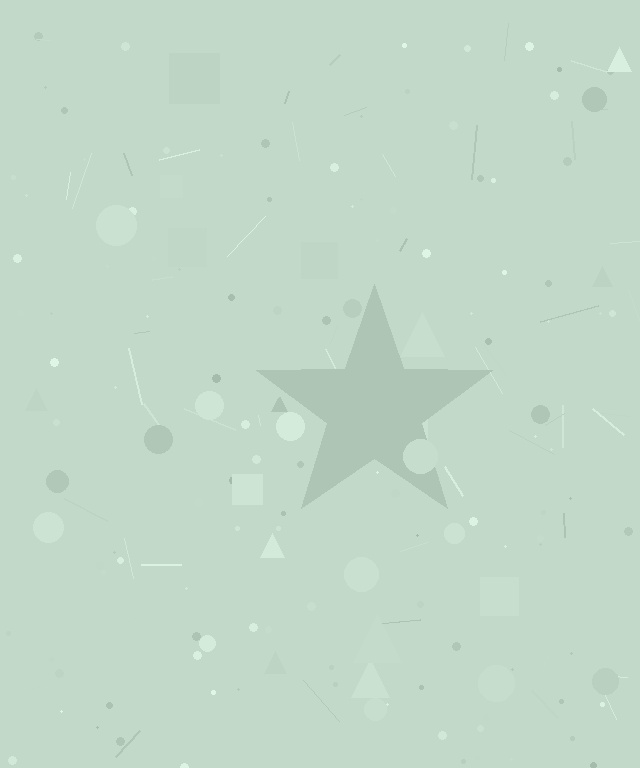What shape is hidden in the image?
A star is hidden in the image.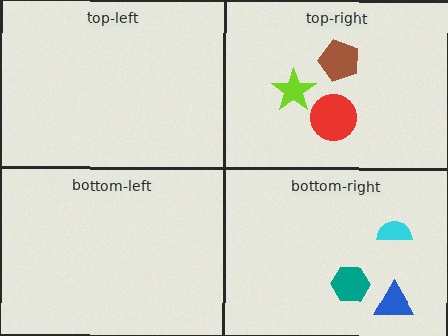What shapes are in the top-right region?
The lime star, the red circle, the brown pentagon.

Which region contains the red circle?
The top-right region.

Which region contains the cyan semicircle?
The bottom-right region.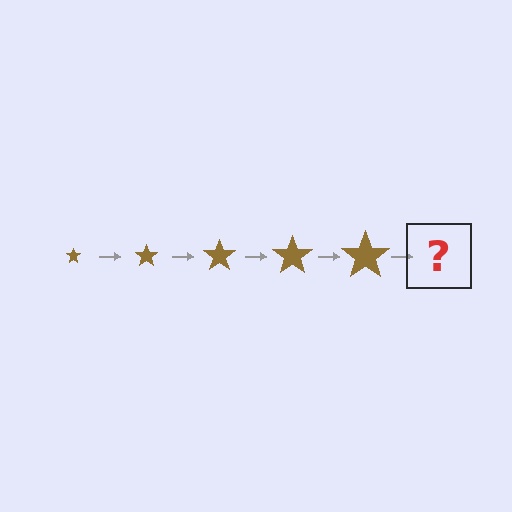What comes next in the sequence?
The next element should be a brown star, larger than the previous one.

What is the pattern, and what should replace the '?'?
The pattern is that the star gets progressively larger each step. The '?' should be a brown star, larger than the previous one.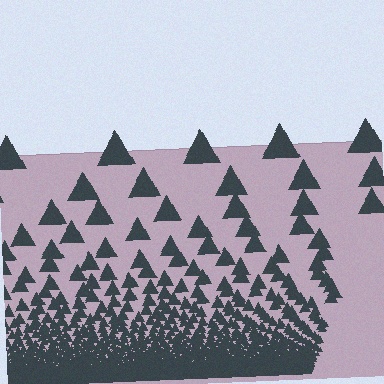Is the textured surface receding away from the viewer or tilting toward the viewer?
The surface appears to tilt toward the viewer. Texture elements get larger and sparser toward the top.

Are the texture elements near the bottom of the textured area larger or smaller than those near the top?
Smaller. The gradient is inverted — elements near the bottom are smaller and denser.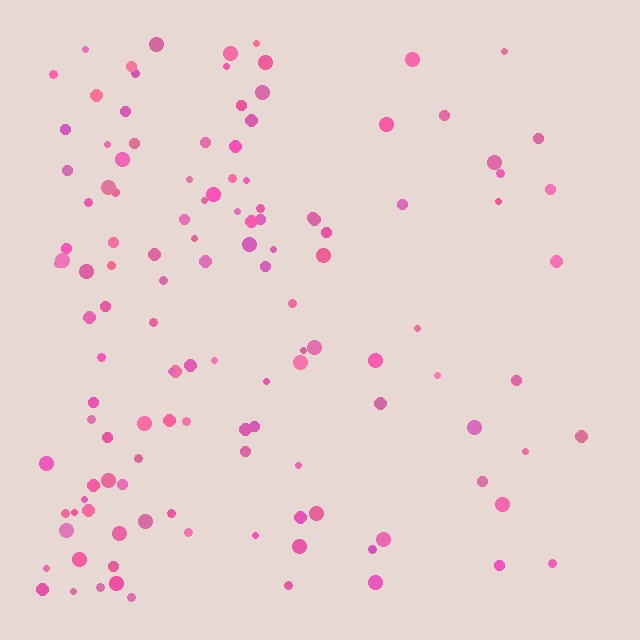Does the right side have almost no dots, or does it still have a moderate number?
Still a moderate number, just noticeably fewer than the left.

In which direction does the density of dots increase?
From right to left, with the left side densest.